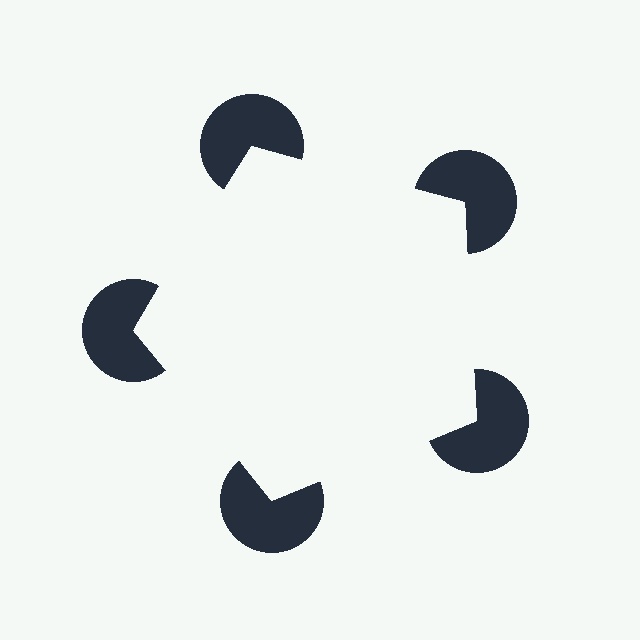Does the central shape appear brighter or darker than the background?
It typically appears slightly brighter than the background, even though no actual brightness change is drawn.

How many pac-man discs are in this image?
There are 5 — one at each vertex of the illusory pentagon.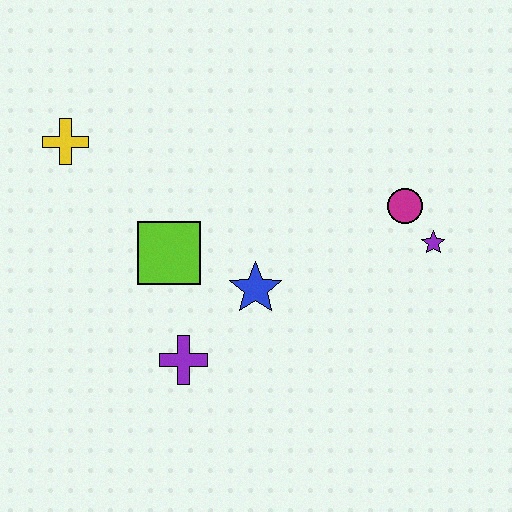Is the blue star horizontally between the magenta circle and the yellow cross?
Yes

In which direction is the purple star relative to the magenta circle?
The purple star is below the magenta circle.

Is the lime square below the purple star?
Yes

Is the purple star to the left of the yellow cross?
No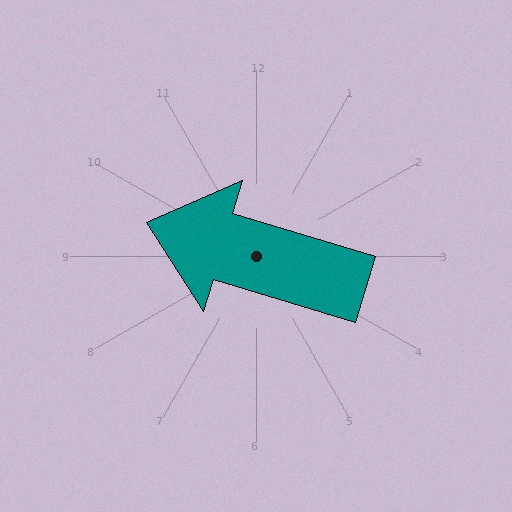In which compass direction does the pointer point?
West.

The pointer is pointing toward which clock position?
Roughly 10 o'clock.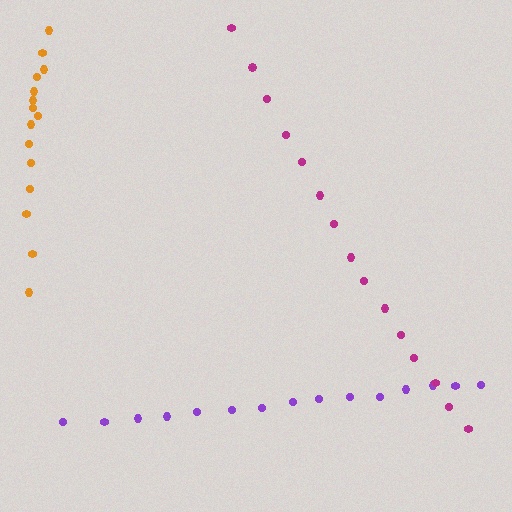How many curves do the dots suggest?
There are 3 distinct paths.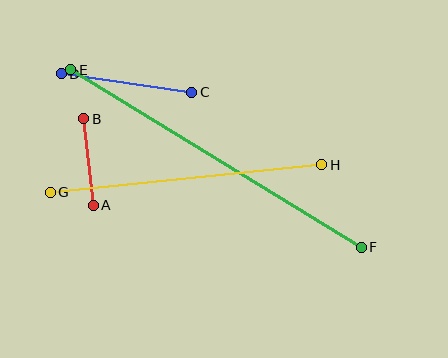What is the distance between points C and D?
The distance is approximately 131 pixels.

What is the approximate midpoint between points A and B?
The midpoint is at approximately (89, 162) pixels.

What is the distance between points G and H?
The distance is approximately 273 pixels.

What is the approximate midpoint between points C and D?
The midpoint is at approximately (126, 83) pixels.